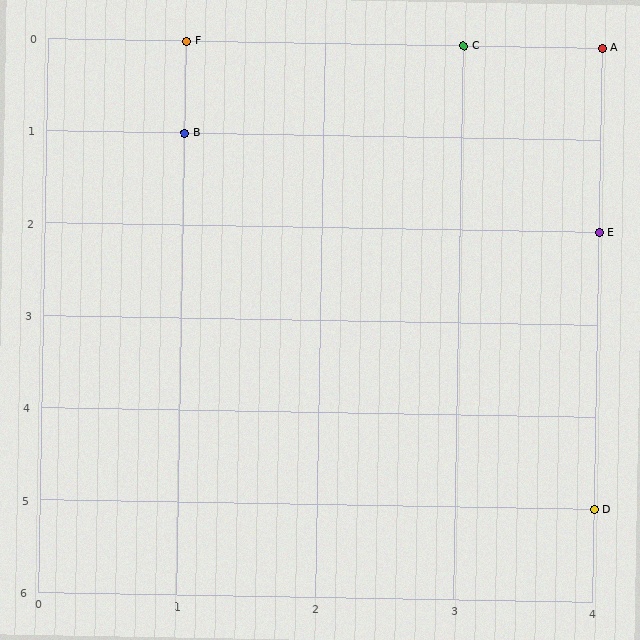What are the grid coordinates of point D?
Point D is at grid coordinates (4, 5).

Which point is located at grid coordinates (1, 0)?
Point F is at (1, 0).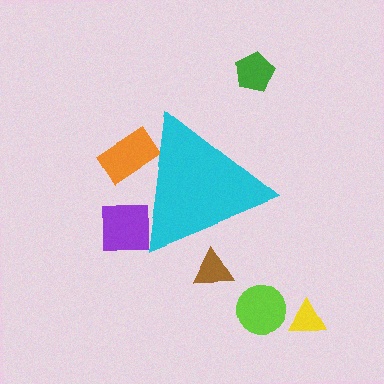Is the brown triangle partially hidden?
Yes, the brown triangle is partially hidden behind the cyan triangle.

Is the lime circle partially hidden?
No, the lime circle is fully visible.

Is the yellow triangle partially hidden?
No, the yellow triangle is fully visible.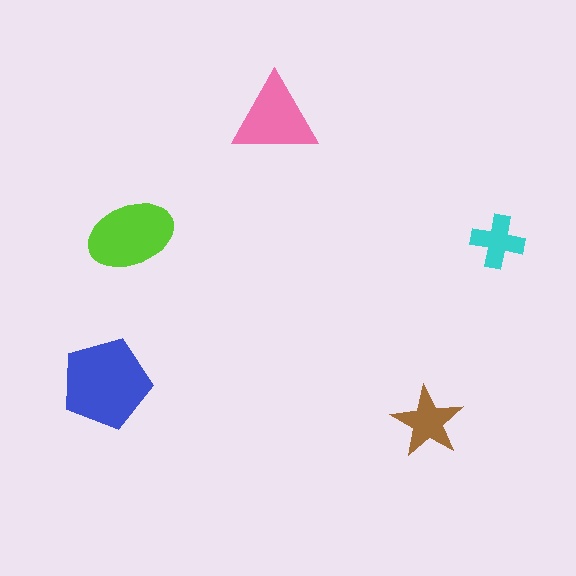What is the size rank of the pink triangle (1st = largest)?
3rd.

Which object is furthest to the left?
The blue pentagon is leftmost.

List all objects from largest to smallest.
The blue pentagon, the lime ellipse, the pink triangle, the brown star, the cyan cross.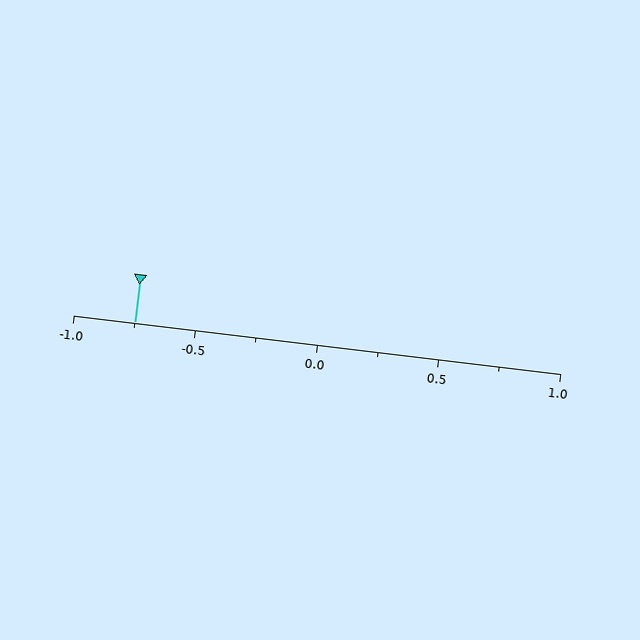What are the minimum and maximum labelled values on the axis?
The axis runs from -1.0 to 1.0.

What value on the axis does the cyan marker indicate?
The marker indicates approximately -0.75.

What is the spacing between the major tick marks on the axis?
The major ticks are spaced 0.5 apart.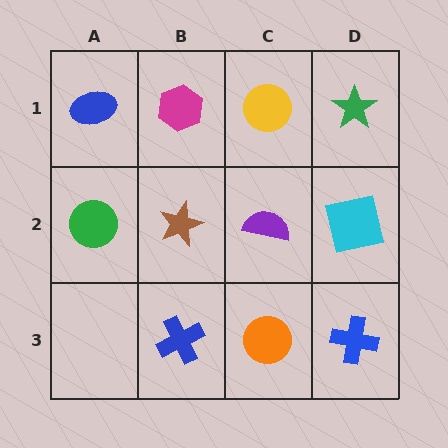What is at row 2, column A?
A green circle.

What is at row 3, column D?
A blue cross.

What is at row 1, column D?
A green star.